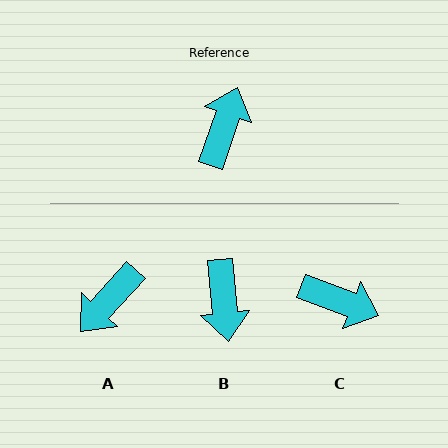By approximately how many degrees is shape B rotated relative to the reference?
Approximately 155 degrees clockwise.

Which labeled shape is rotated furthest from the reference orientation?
A, about 157 degrees away.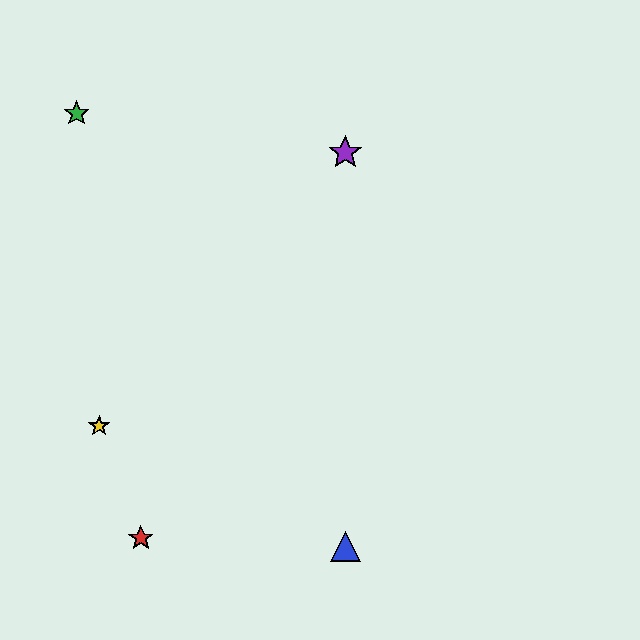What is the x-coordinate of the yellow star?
The yellow star is at x≈99.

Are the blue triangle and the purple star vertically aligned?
Yes, both are at x≈345.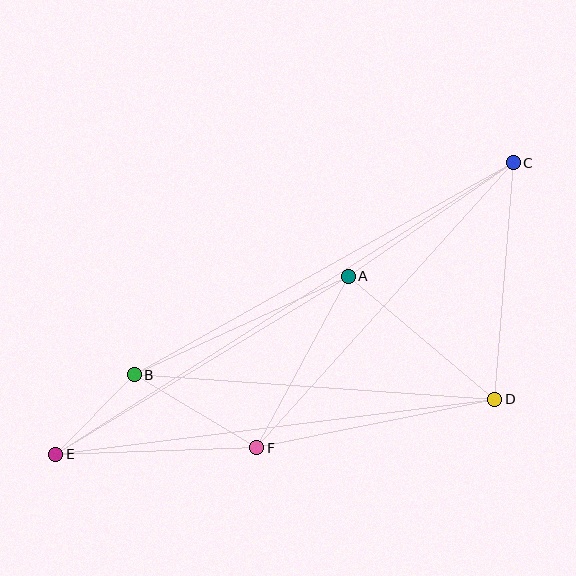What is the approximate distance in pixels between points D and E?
The distance between D and E is approximately 443 pixels.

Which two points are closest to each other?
Points B and E are closest to each other.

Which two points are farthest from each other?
Points C and E are farthest from each other.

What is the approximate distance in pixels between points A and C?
The distance between A and C is approximately 200 pixels.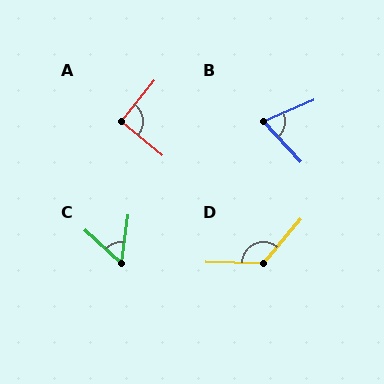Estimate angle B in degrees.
Approximately 70 degrees.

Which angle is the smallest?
C, at approximately 54 degrees.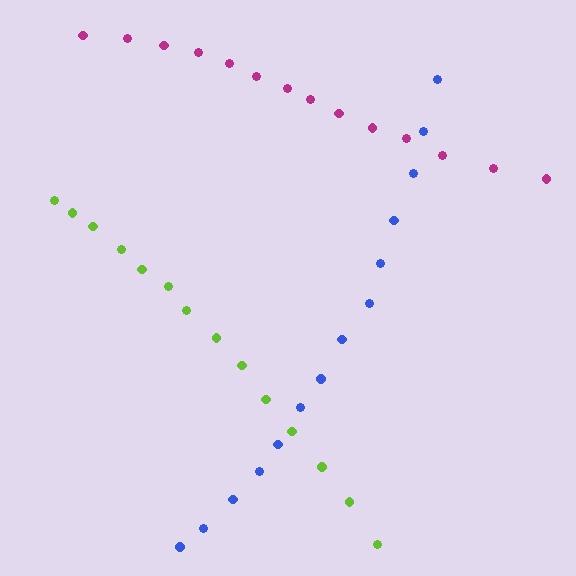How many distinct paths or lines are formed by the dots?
There are 3 distinct paths.